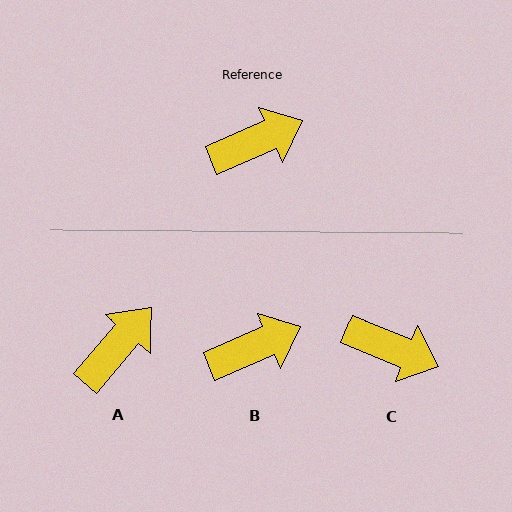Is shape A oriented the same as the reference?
No, it is off by about 26 degrees.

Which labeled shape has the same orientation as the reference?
B.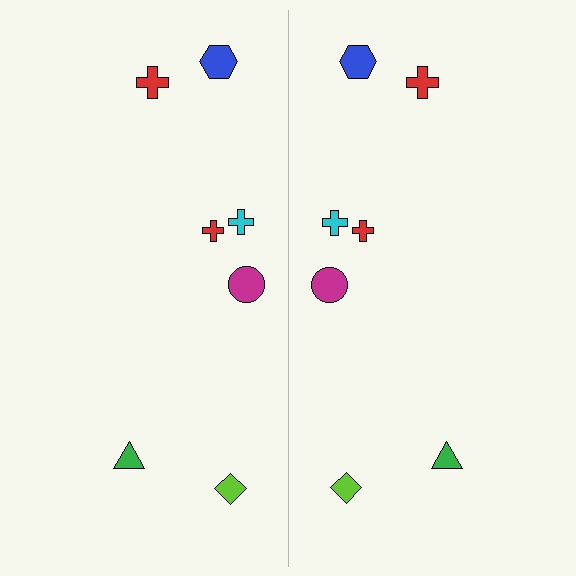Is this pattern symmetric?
Yes, this pattern has bilateral (reflection) symmetry.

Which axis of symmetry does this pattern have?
The pattern has a vertical axis of symmetry running through the center of the image.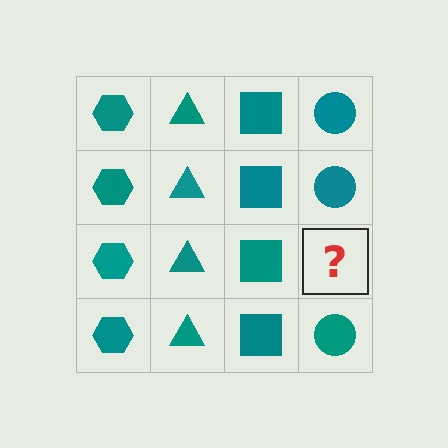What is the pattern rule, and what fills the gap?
The rule is that each column has a consistent shape. The gap should be filled with a teal circle.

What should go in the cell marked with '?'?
The missing cell should contain a teal circle.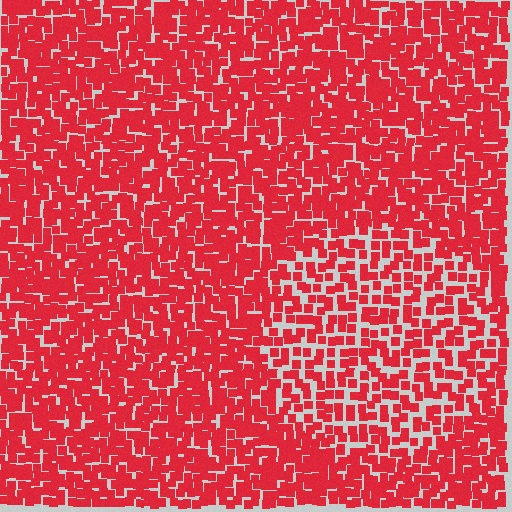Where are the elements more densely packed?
The elements are more densely packed outside the circle boundary.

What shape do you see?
I see a circle.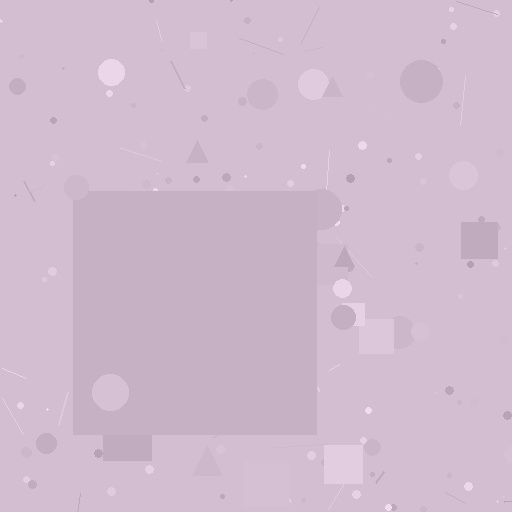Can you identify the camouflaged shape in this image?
The camouflaged shape is a square.